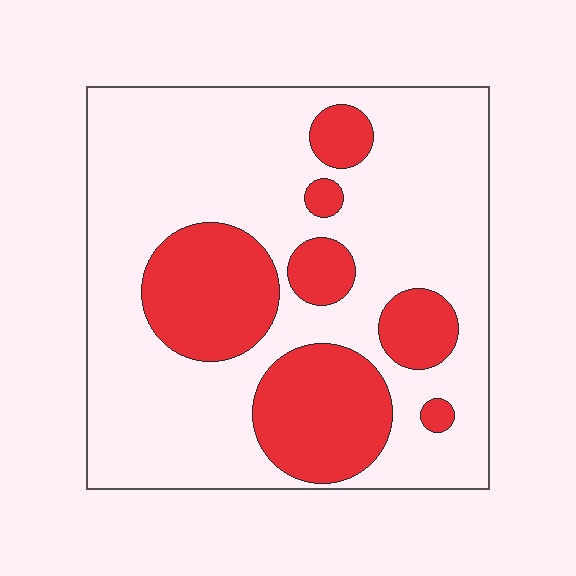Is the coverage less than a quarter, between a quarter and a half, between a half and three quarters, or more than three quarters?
Between a quarter and a half.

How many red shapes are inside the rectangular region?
7.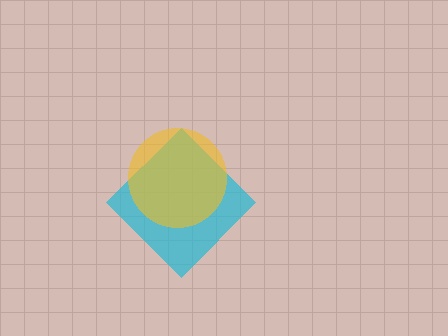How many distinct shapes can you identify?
There are 2 distinct shapes: a cyan diamond, a yellow circle.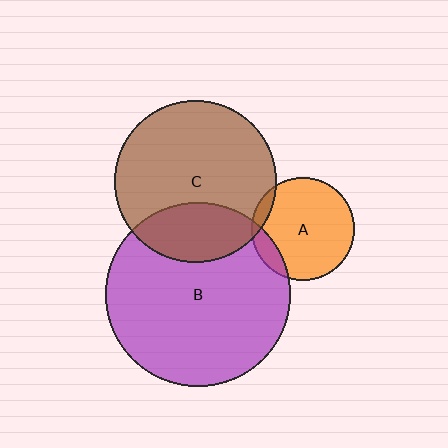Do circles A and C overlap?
Yes.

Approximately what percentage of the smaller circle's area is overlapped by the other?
Approximately 5%.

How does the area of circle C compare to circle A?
Approximately 2.4 times.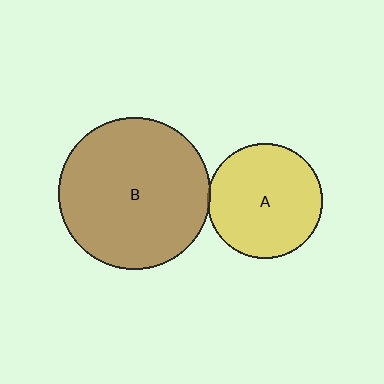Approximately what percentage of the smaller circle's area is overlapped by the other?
Approximately 5%.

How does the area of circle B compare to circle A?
Approximately 1.8 times.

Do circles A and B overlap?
Yes.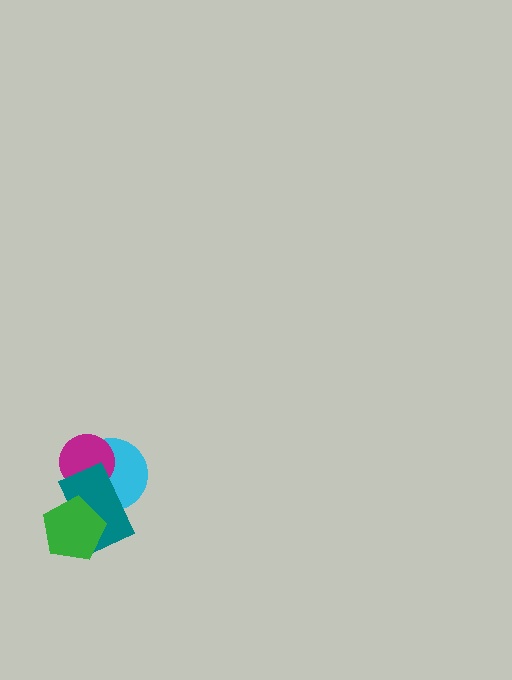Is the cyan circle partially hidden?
Yes, it is partially covered by another shape.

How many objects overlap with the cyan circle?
2 objects overlap with the cyan circle.